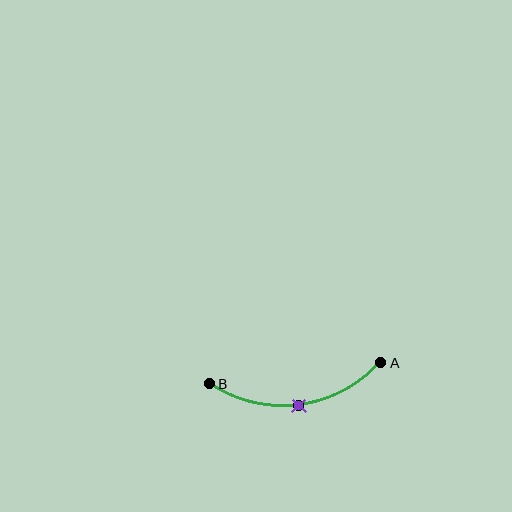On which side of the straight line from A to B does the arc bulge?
The arc bulges below the straight line connecting A and B.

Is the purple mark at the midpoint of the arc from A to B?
Yes. The purple mark lies on the arc at equal arc-length from both A and B — it is the arc midpoint.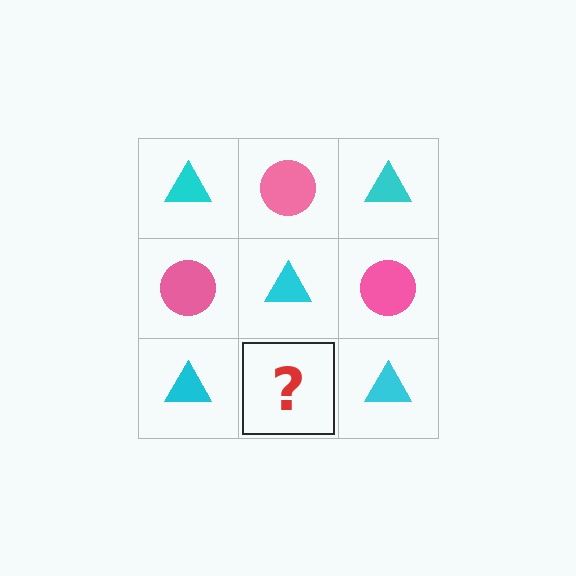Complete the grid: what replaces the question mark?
The question mark should be replaced with a pink circle.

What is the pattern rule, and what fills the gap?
The rule is that it alternates cyan triangle and pink circle in a checkerboard pattern. The gap should be filled with a pink circle.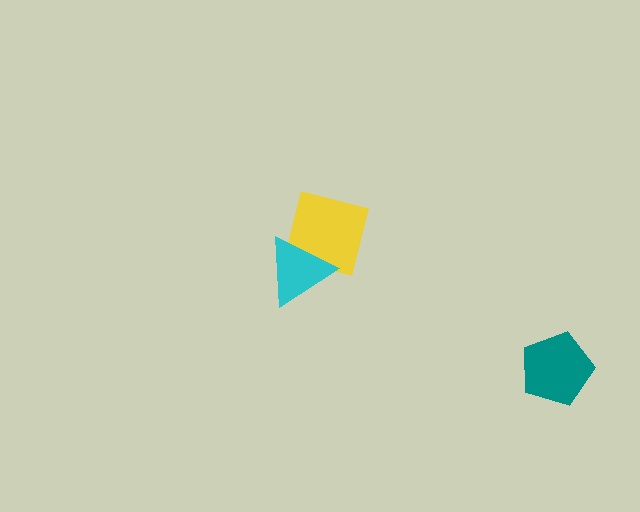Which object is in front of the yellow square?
The cyan triangle is in front of the yellow square.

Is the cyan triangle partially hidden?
No, no other shape covers it.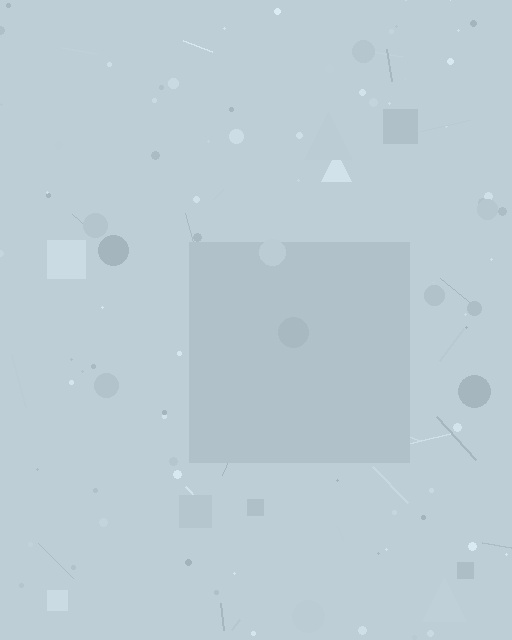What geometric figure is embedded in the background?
A square is embedded in the background.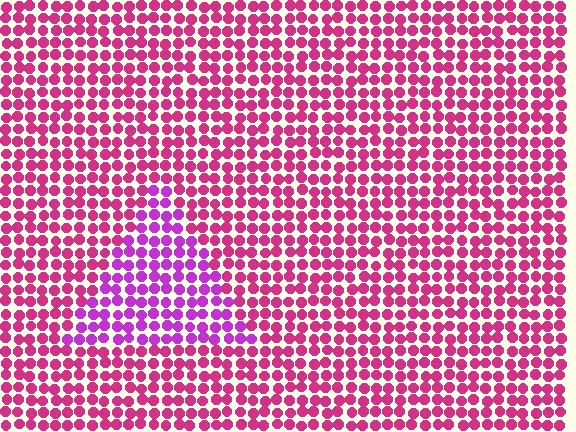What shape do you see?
I see a triangle.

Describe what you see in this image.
The image is filled with small magenta elements in a uniform arrangement. A triangle-shaped region is visible where the elements are tinted to a slightly different hue, forming a subtle color boundary.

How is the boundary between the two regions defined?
The boundary is defined purely by a slight shift in hue (about 34 degrees). Spacing, size, and orientation are identical on both sides.